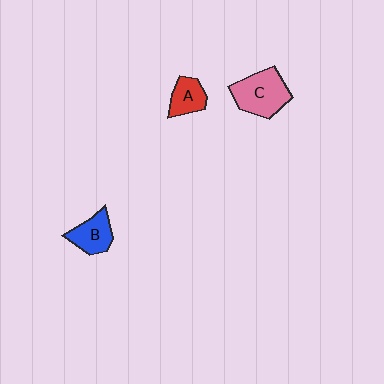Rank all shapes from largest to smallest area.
From largest to smallest: C (pink), B (blue), A (red).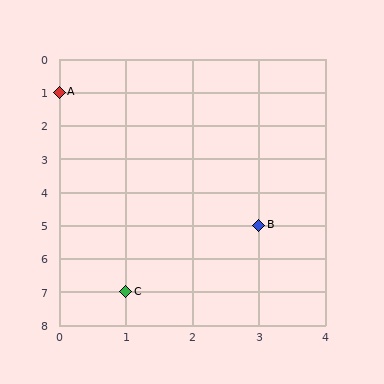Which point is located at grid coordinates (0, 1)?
Point A is at (0, 1).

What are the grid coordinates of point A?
Point A is at grid coordinates (0, 1).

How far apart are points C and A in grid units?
Points C and A are 1 column and 6 rows apart (about 6.1 grid units diagonally).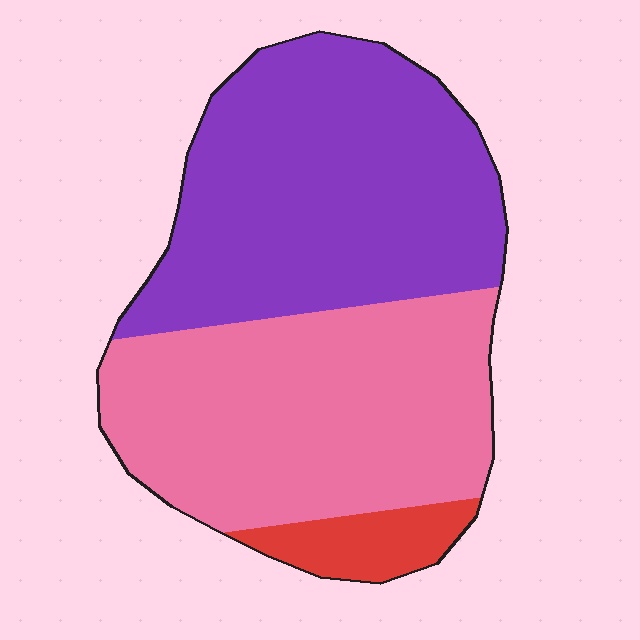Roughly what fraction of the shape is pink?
Pink covers roughly 45% of the shape.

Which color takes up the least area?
Red, at roughly 5%.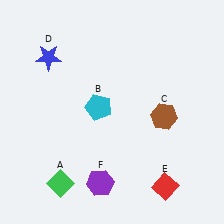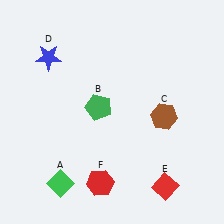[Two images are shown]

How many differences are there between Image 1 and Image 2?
There are 2 differences between the two images.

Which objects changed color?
B changed from cyan to green. F changed from purple to red.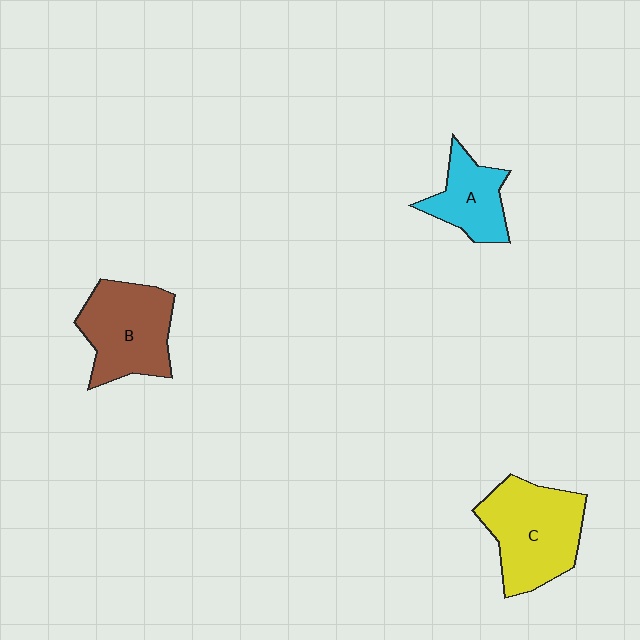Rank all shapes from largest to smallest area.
From largest to smallest: C (yellow), B (brown), A (cyan).